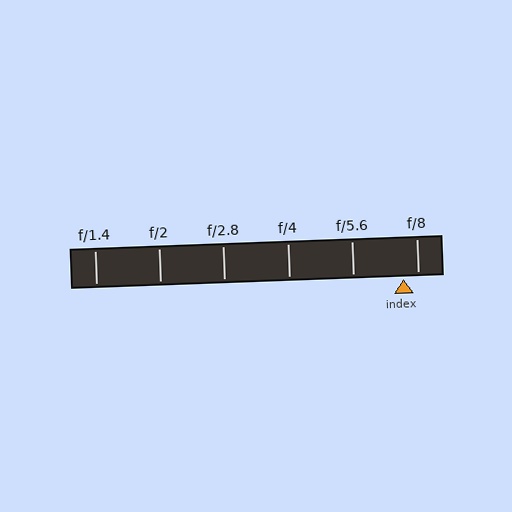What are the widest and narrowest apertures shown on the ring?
The widest aperture shown is f/1.4 and the narrowest is f/8.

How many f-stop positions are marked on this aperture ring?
There are 6 f-stop positions marked.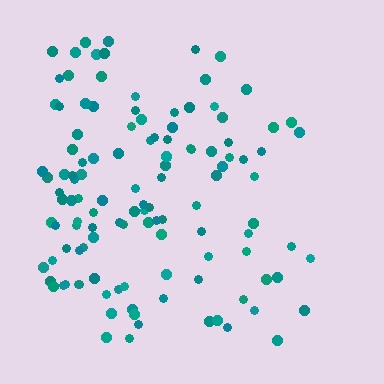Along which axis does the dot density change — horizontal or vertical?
Horizontal.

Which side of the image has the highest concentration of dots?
The left.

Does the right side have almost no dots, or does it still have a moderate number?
Still a moderate number, just noticeably fewer than the left.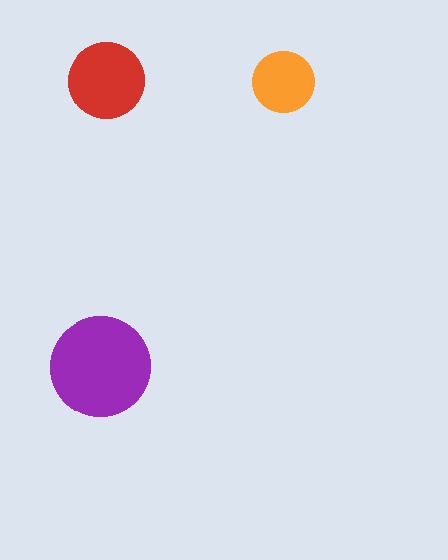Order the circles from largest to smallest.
the purple one, the red one, the orange one.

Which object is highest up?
The red circle is topmost.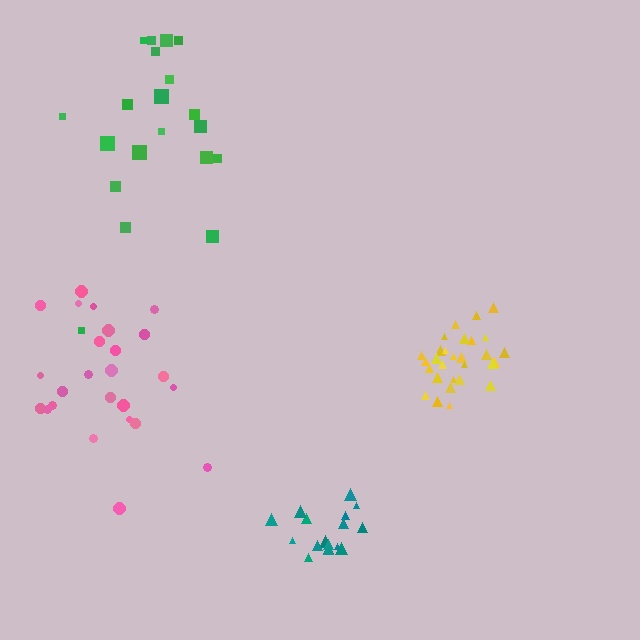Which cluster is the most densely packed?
Yellow.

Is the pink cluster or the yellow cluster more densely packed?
Yellow.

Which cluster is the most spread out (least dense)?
Green.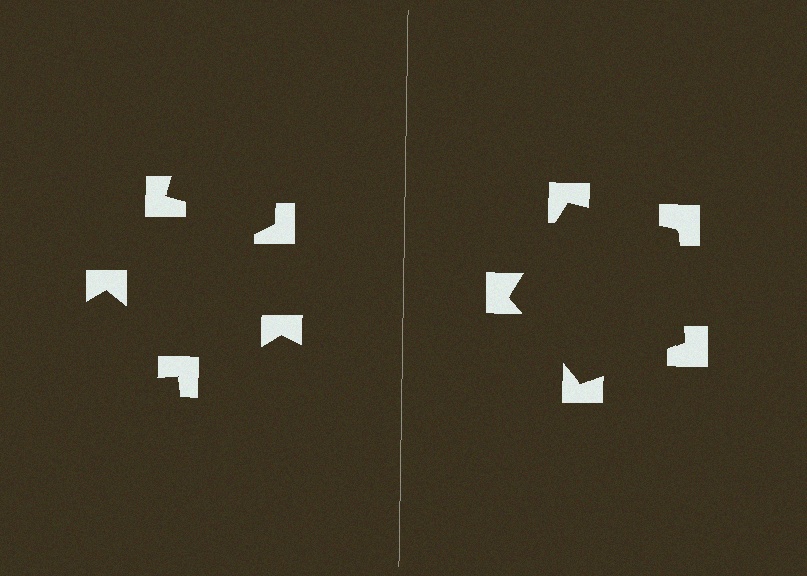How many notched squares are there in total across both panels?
10 — 5 on each side.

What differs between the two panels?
The notched squares are positioned identically on both sides; only the wedge orientations differ. On the right they align to a pentagon; on the left they are misaligned.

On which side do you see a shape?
An illusory pentagon appears on the right side. On the left side the wedge cuts are rotated, so no coherent shape forms.